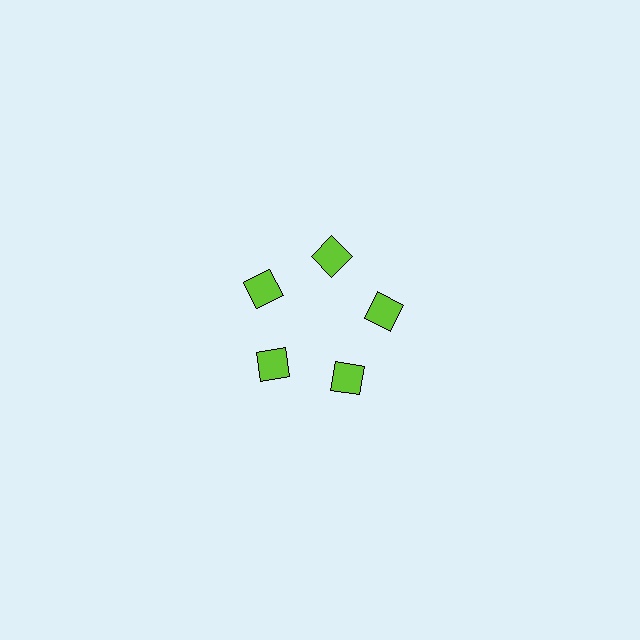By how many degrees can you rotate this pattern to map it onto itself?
The pattern maps onto itself every 72 degrees of rotation.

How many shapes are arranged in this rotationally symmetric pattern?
There are 5 shapes, arranged in 5 groups of 1.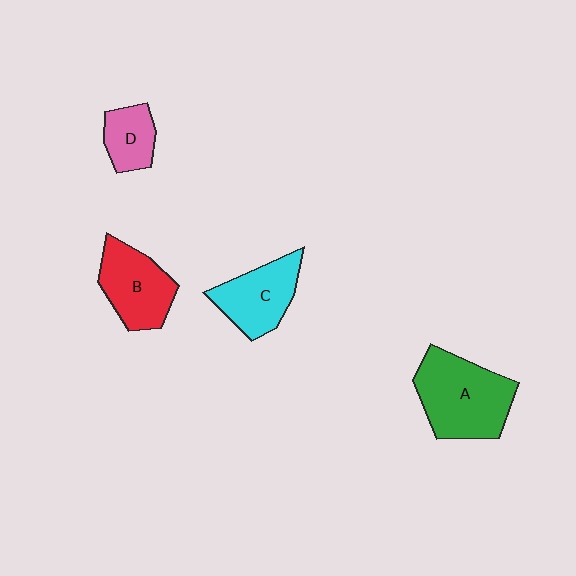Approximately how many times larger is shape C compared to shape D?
Approximately 1.6 times.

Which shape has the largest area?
Shape A (green).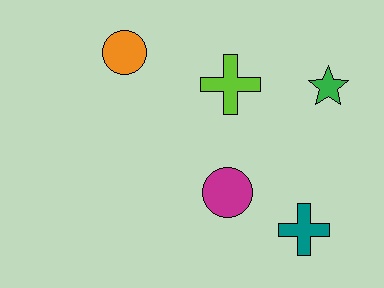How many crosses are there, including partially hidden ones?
There are 2 crosses.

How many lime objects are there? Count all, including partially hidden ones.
There is 1 lime object.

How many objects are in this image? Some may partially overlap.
There are 5 objects.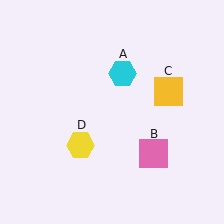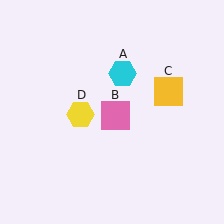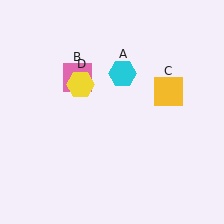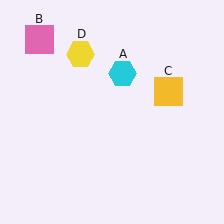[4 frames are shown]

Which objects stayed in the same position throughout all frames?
Cyan hexagon (object A) and yellow square (object C) remained stationary.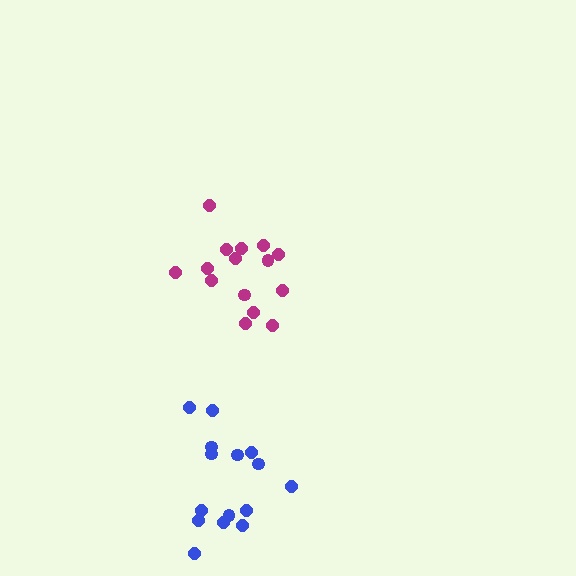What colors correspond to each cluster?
The clusters are colored: magenta, blue.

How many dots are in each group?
Group 1: 15 dots, Group 2: 15 dots (30 total).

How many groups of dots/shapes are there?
There are 2 groups.